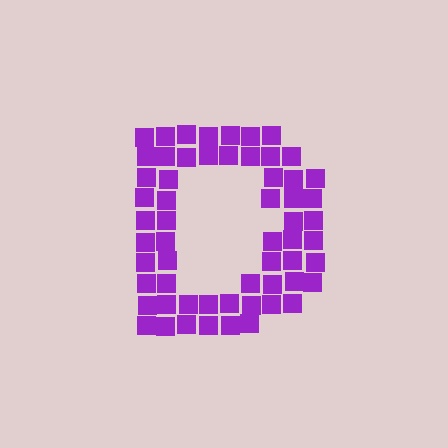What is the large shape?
The large shape is the letter D.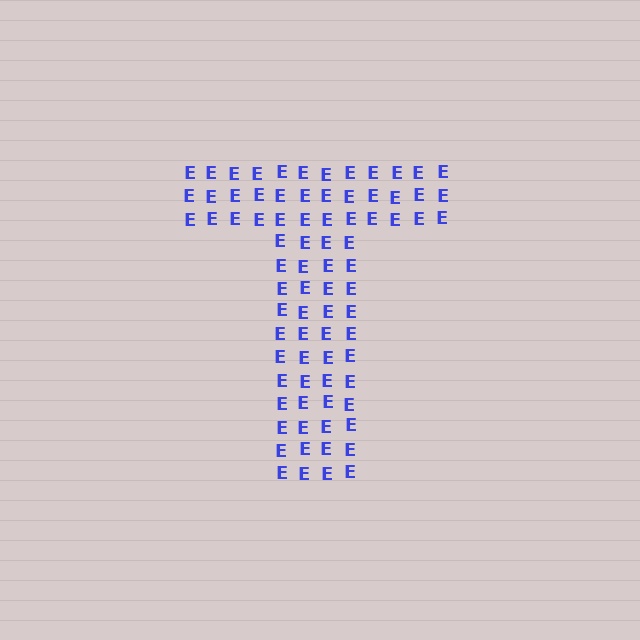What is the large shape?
The large shape is the letter T.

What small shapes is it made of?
It is made of small letter E's.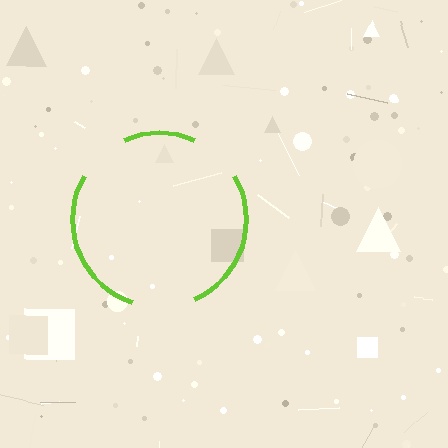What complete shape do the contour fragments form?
The contour fragments form a circle.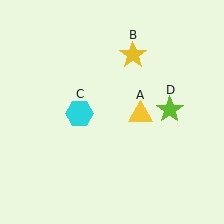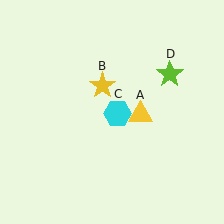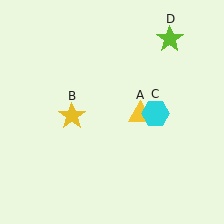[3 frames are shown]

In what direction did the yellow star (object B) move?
The yellow star (object B) moved down and to the left.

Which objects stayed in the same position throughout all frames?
Yellow triangle (object A) remained stationary.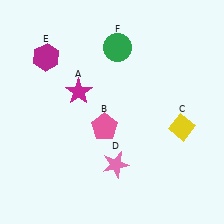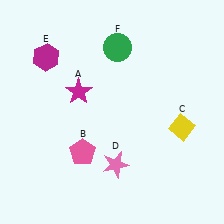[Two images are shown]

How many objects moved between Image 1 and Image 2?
1 object moved between the two images.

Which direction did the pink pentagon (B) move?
The pink pentagon (B) moved down.